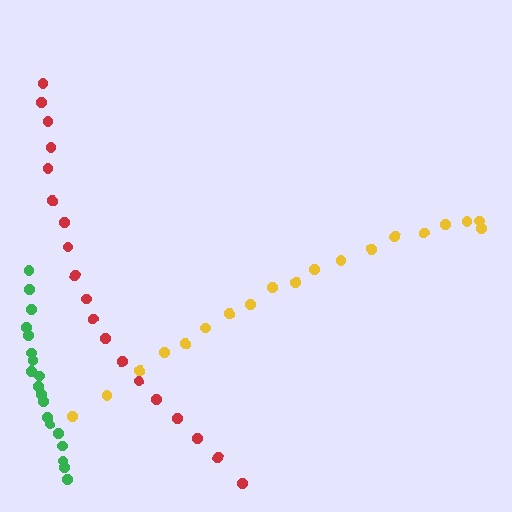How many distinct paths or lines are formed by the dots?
There are 3 distinct paths.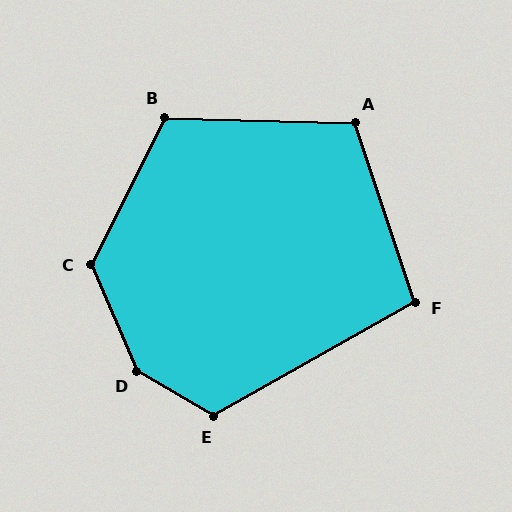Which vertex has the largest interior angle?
D, at approximately 144 degrees.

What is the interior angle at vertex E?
Approximately 120 degrees (obtuse).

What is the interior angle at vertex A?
Approximately 110 degrees (obtuse).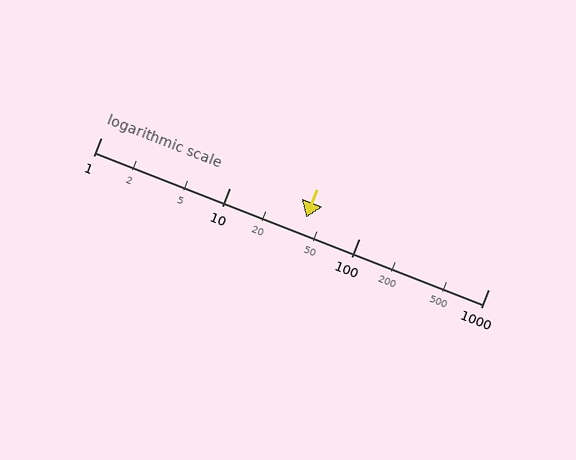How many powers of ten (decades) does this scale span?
The scale spans 3 decades, from 1 to 1000.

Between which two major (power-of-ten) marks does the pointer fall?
The pointer is between 10 and 100.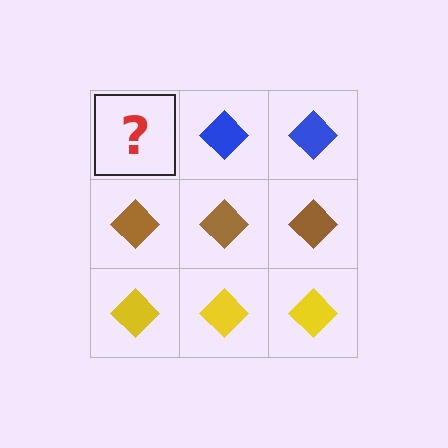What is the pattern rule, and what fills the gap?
The rule is that each row has a consistent color. The gap should be filled with a blue diamond.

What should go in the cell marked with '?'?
The missing cell should contain a blue diamond.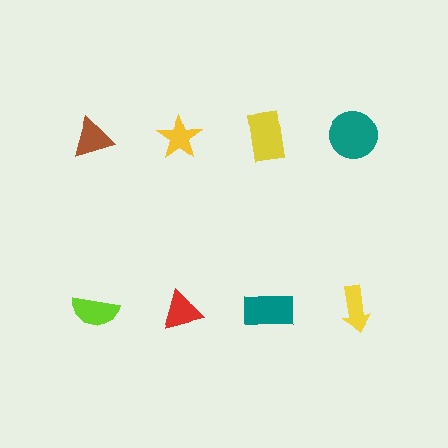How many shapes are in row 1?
4 shapes.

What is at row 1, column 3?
A yellow rectangle.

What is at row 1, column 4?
A teal circle.